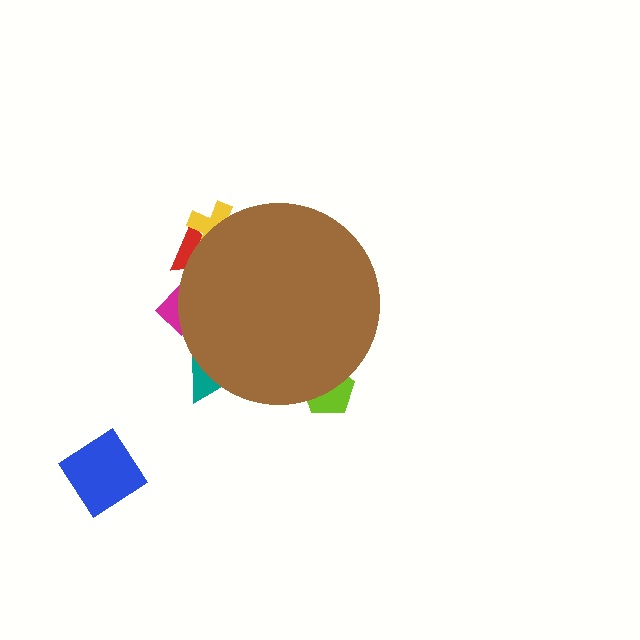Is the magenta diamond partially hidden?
Yes, the magenta diamond is partially hidden behind the brown circle.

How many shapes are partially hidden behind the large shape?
5 shapes are partially hidden.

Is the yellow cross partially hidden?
Yes, the yellow cross is partially hidden behind the brown circle.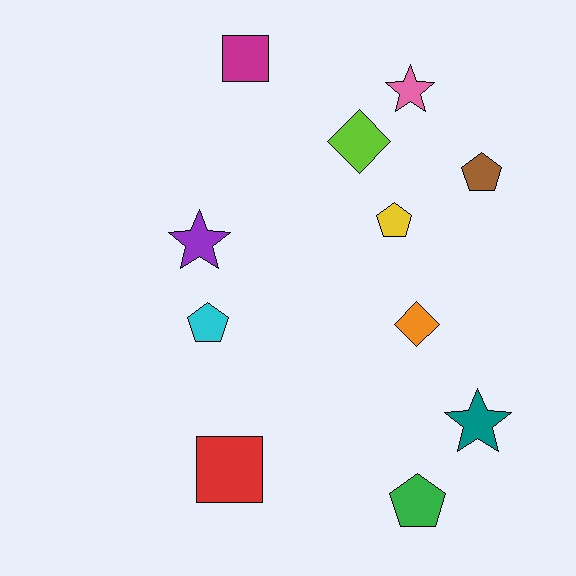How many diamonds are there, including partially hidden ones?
There are 2 diamonds.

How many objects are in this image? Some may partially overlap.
There are 11 objects.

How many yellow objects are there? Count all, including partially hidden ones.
There is 1 yellow object.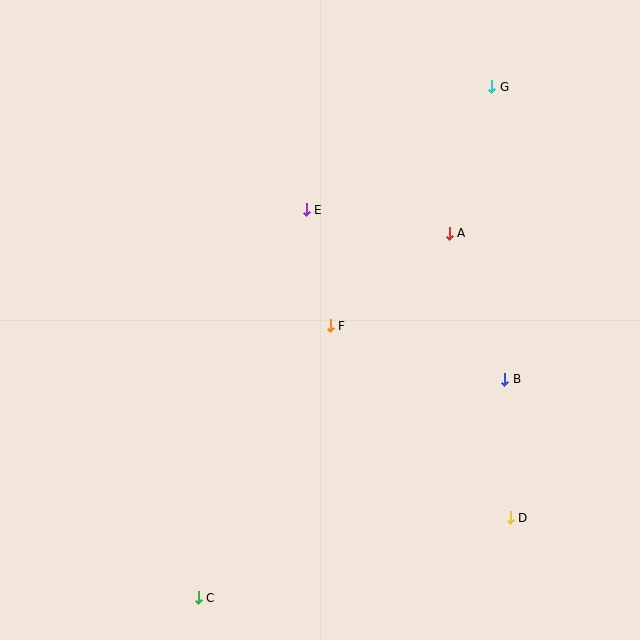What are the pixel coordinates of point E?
Point E is at (306, 210).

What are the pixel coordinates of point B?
Point B is at (505, 379).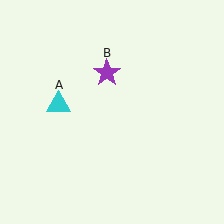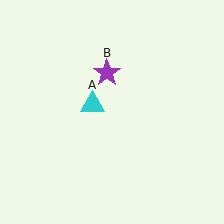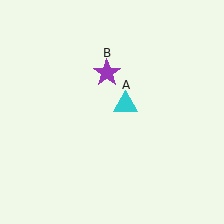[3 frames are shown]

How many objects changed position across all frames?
1 object changed position: cyan triangle (object A).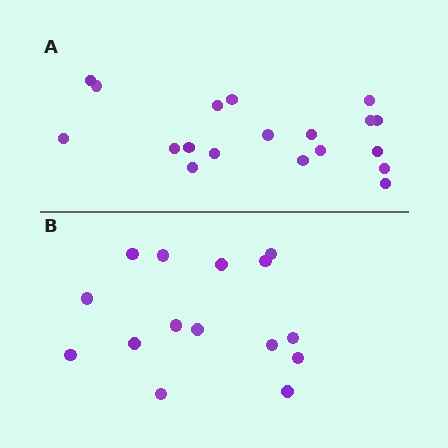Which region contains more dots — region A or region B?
Region A (the top region) has more dots.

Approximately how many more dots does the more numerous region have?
Region A has about 4 more dots than region B.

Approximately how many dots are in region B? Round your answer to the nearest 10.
About 20 dots. (The exact count is 15, which rounds to 20.)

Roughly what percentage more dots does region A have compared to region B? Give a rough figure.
About 25% more.